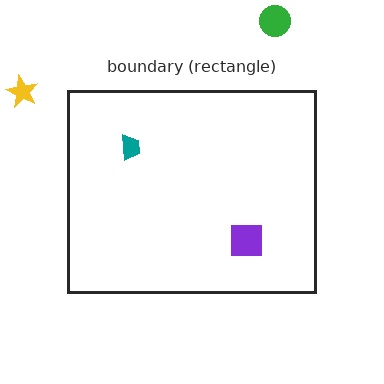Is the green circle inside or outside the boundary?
Outside.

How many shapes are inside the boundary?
2 inside, 2 outside.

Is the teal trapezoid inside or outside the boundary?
Inside.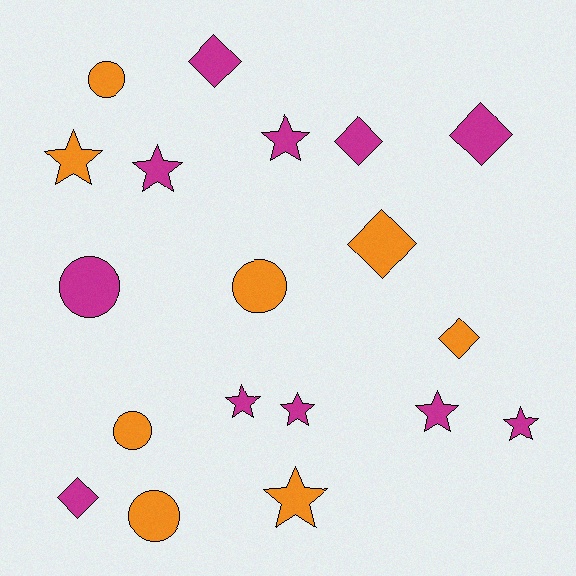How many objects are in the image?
There are 19 objects.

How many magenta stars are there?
There are 6 magenta stars.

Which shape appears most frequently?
Star, with 8 objects.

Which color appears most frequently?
Magenta, with 11 objects.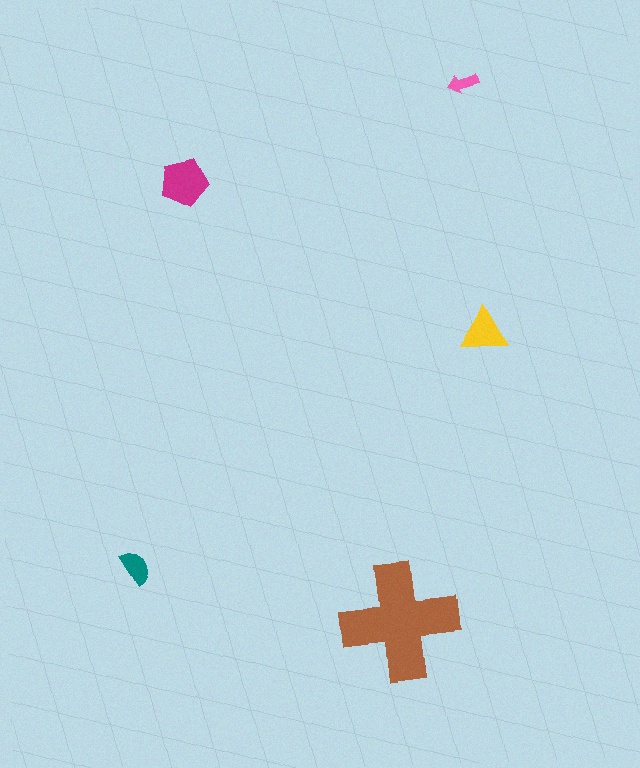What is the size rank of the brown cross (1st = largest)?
1st.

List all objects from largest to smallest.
The brown cross, the magenta pentagon, the yellow triangle, the teal semicircle, the pink arrow.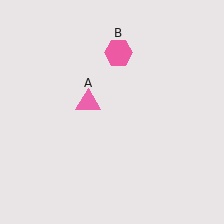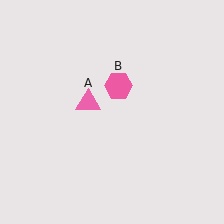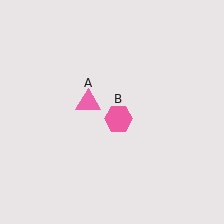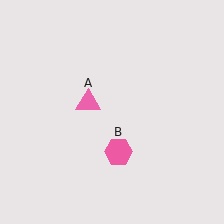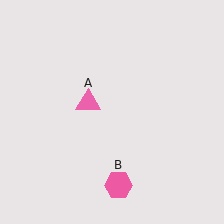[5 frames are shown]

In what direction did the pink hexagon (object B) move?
The pink hexagon (object B) moved down.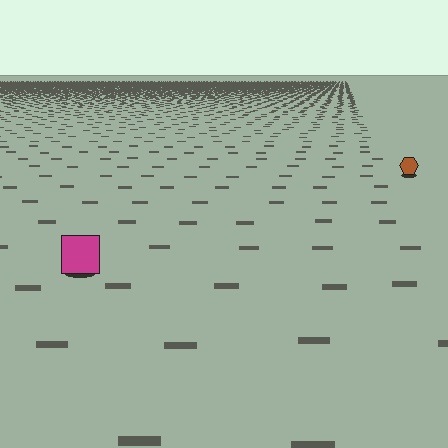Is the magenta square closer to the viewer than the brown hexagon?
Yes. The magenta square is closer — you can tell from the texture gradient: the ground texture is coarser near it.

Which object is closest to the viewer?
The magenta square is closest. The texture marks near it are larger and more spread out.